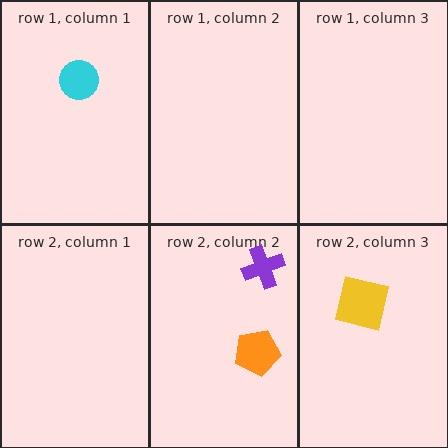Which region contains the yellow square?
The row 2, column 3 region.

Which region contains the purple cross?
The row 2, column 2 region.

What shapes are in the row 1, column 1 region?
The cyan circle.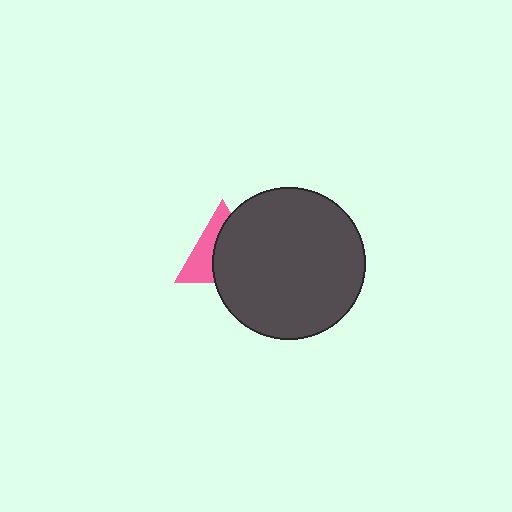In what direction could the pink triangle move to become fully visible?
The pink triangle could move left. That would shift it out from behind the dark gray circle entirely.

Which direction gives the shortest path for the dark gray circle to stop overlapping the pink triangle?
Moving right gives the shortest separation.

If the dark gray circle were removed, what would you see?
You would see the complete pink triangle.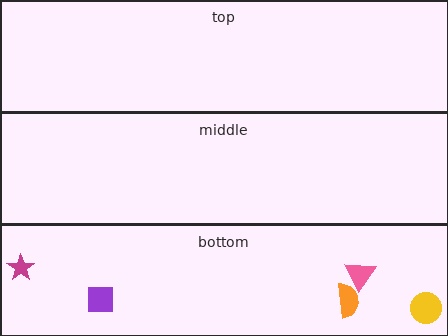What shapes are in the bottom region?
The orange semicircle, the pink triangle, the purple square, the magenta star, the yellow circle.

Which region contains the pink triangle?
The bottom region.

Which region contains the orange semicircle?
The bottom region.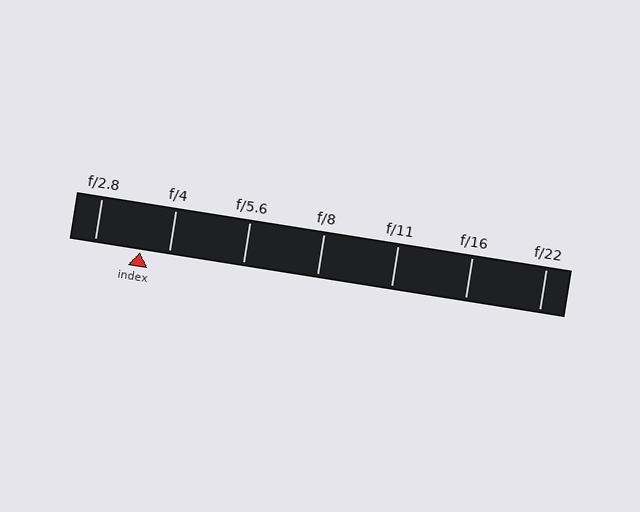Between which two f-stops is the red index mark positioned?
The index mark is between f/2.8 and f/4.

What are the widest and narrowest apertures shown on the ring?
The widest aperture shown is f/2.8 and the narrowest is f/22.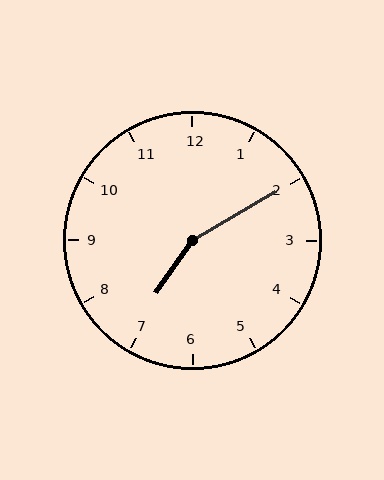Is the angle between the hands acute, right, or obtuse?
It is obtuse.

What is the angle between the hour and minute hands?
Approximately 155 degrees.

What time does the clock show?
7:10.